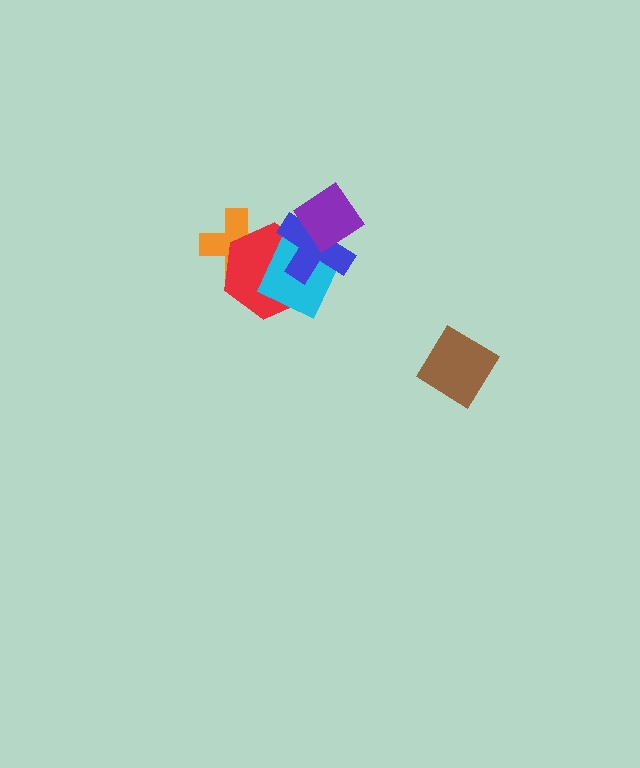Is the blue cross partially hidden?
Yes, it is partially covered by another shape.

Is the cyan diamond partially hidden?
Yes, it is partially covered by another shape.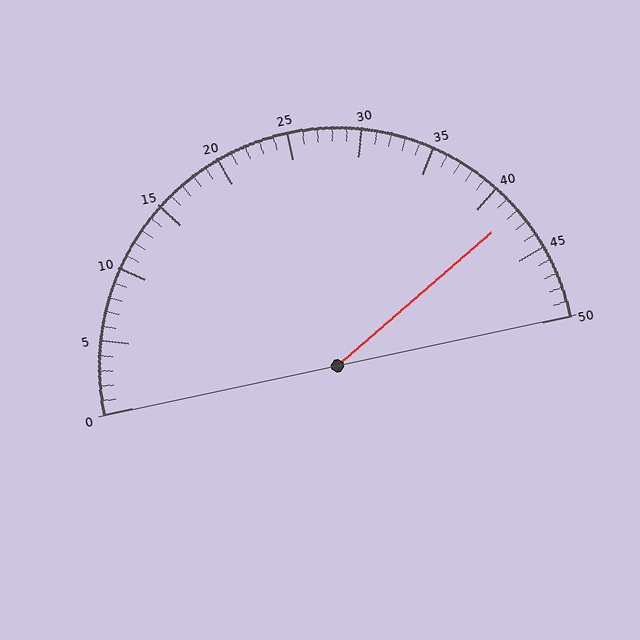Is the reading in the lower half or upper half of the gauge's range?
The reading is in the upper half of the range (0 to 50).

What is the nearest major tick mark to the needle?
The nearest major tick mark is 40.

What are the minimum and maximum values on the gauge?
The gauge ranges from 0 to 50.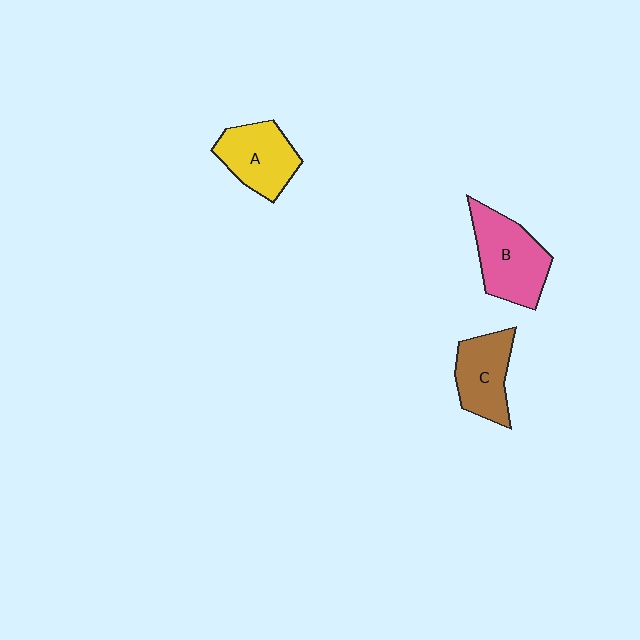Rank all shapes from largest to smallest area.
From largest to smallest: B (pink), A (yellow), C (brown).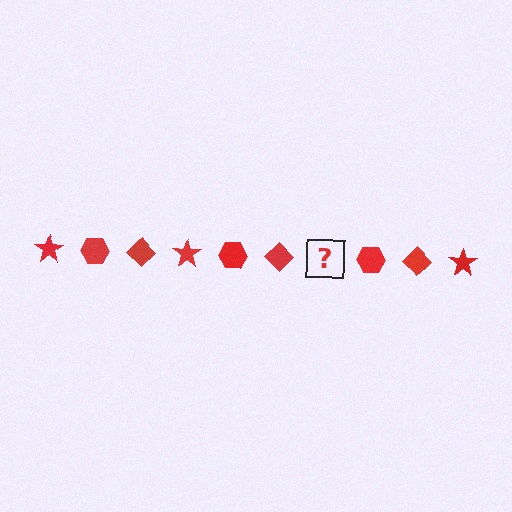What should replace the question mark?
The question mark should be replaced with a red star.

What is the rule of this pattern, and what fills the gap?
The rule is that the pattern cycles through star, hexagon, diamond shapes in red. The gap should be filled with a red star.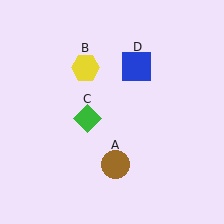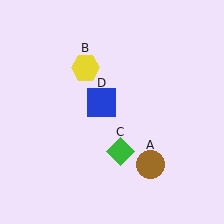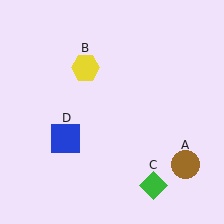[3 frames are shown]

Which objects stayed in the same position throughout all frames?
Yellow hexagon (object B) remained stationary.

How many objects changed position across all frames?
3 objects changed position: brown circle (object A), green diamond (object C), blue square (object D).